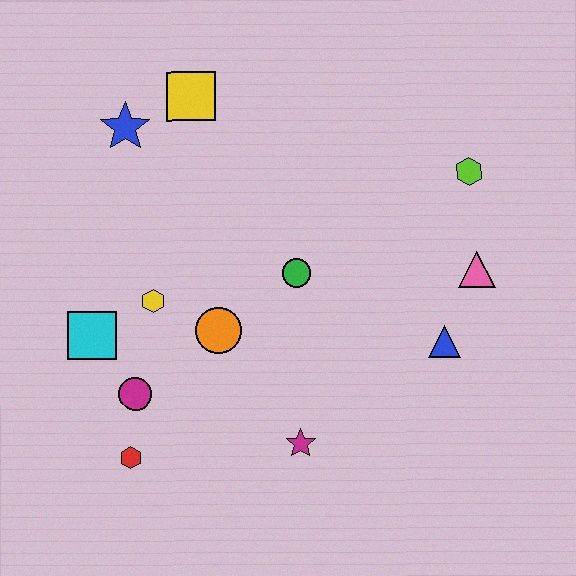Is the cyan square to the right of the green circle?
No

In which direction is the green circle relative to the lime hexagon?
The green circle is to the left of the lime hexagon.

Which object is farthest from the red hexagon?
The lime hexagon is farthest from the red hexagon.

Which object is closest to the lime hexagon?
The pink triangle is closest to the lime hexagon.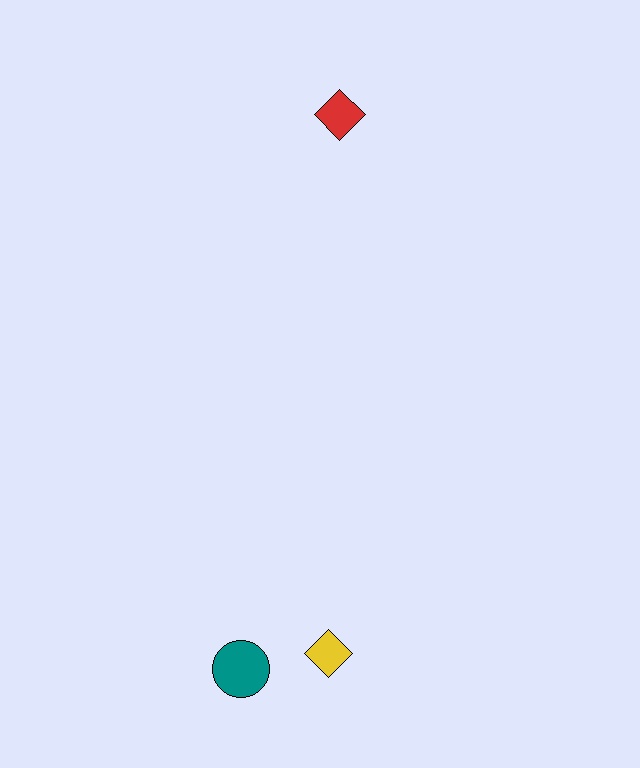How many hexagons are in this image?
There are no hexagons.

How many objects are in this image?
There are 3 objects.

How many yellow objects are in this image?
There is 1 yellow object.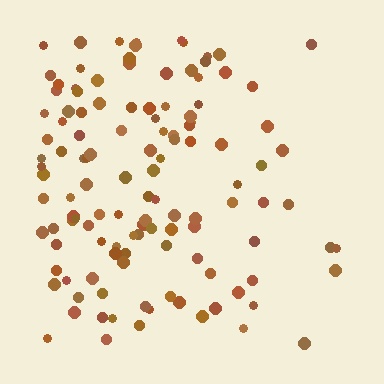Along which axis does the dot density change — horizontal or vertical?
Horizontal.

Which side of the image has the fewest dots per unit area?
The right.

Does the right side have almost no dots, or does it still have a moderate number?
Still a moderate number, just noticeably fewer than the left.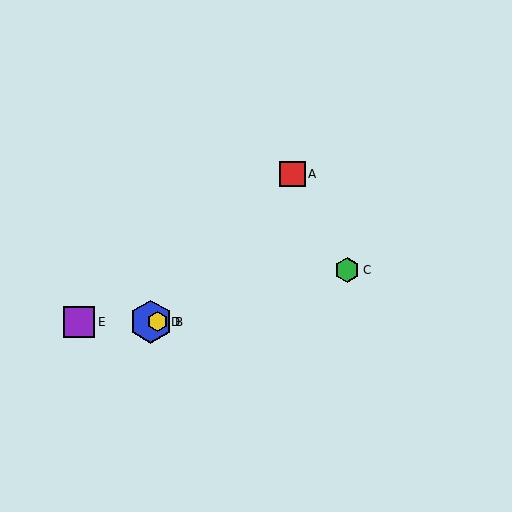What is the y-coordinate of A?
Object A is at y≈174.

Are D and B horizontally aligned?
Yes, both are at y≈322.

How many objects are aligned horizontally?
3 objects (B, D, E) are aligned horizontally.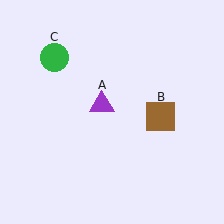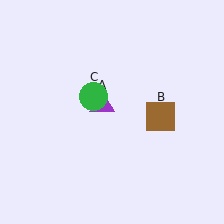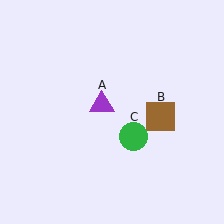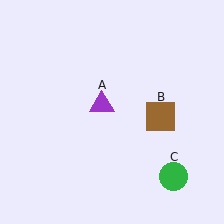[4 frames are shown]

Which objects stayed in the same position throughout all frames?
Purple triangle (object A) and brown square (object B) remained stationary.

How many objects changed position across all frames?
1 object changed position: green circle (object C).